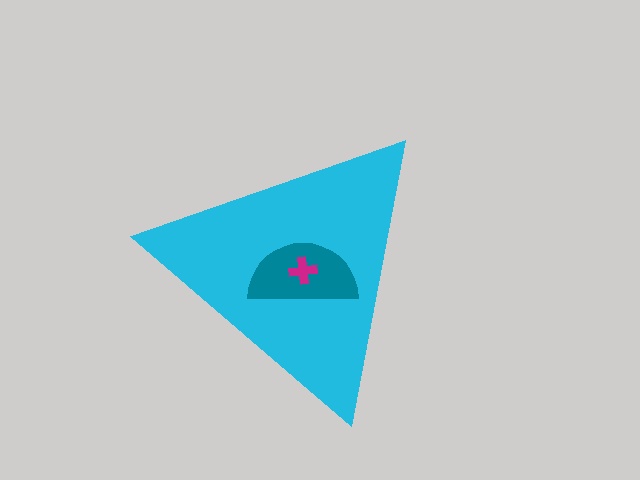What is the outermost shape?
The cyan triangle.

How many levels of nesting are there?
3.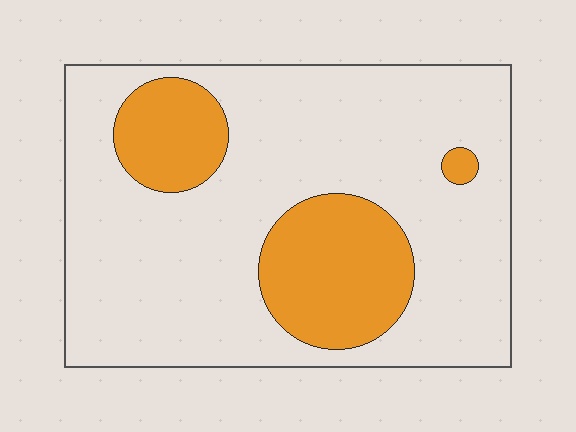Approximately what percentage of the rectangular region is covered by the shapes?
Approximately 25%.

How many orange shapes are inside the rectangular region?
3.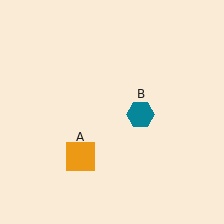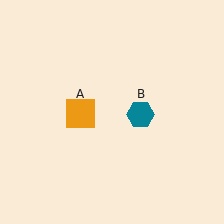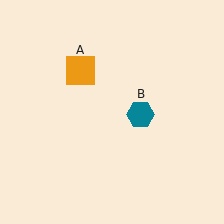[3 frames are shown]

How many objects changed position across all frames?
1 object changed position: orange square (object A).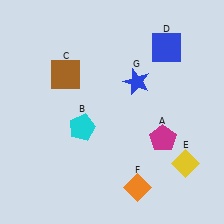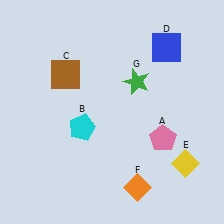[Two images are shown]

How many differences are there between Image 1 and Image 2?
There are 2 differences between the two images.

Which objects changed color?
A changed from magenta to pink. G changed from blue to green.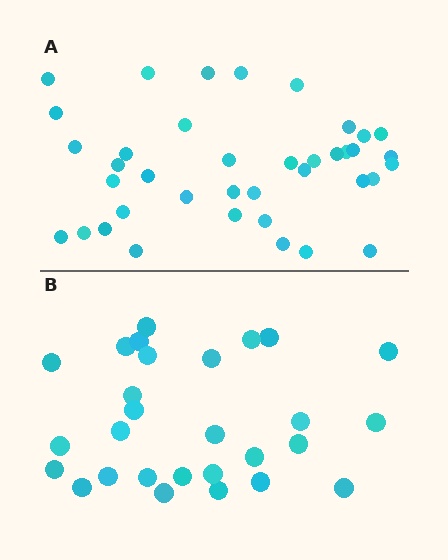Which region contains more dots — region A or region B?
Region A (the top region) has more dots.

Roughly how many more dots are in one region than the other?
Region A has roughly 12 or so more dots than region B.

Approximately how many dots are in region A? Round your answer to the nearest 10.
About 40 dots. (The exact count is 39, which rounds to 40.)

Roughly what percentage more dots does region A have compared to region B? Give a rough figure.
About 40% more.